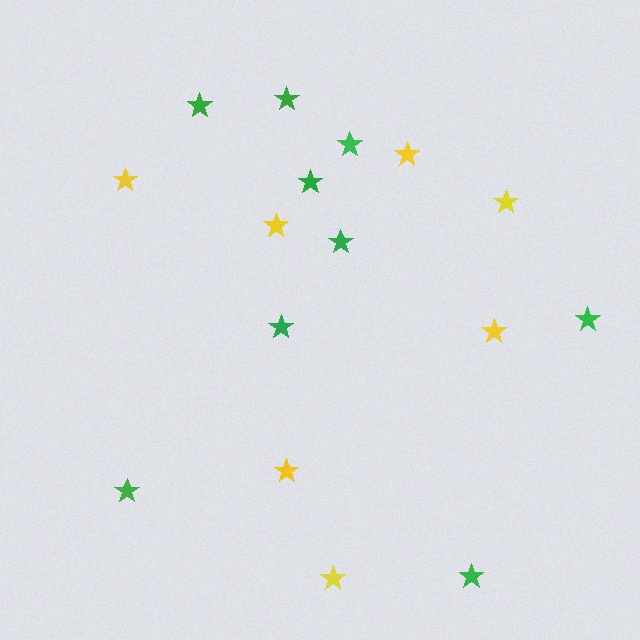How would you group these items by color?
There are 2 groups: one group of yellow stars (7) and one group of green stars (9).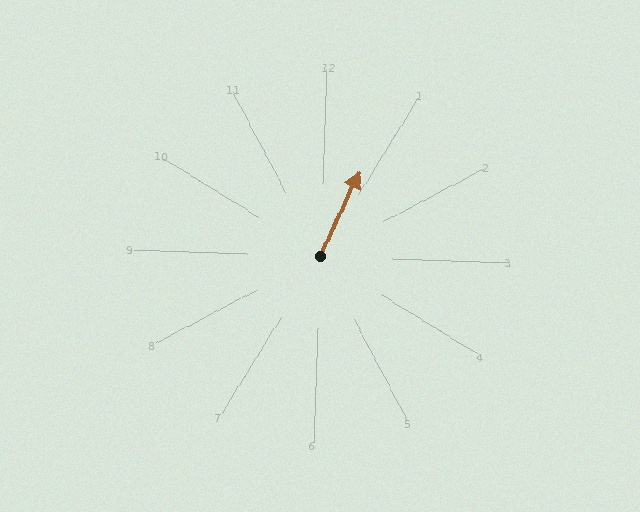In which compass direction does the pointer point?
Northeast.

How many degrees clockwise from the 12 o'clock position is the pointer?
Approximately 23 degrees.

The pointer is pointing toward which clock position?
Roughly 1 o'clock.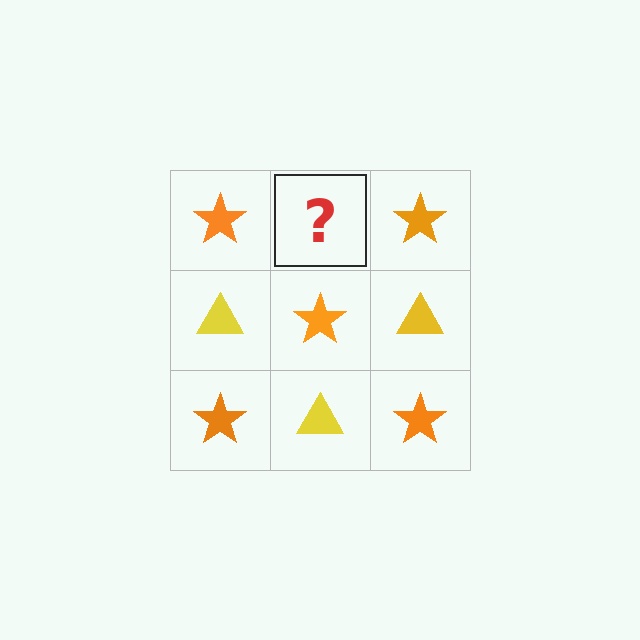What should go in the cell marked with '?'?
The missing cell should contain a yellow triangle.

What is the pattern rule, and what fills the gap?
The rule is that it alternates orange star and yellow triangle in a checkerboard pattern. The gap should be filled with a yellow triangle.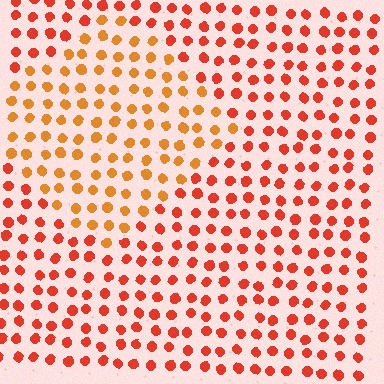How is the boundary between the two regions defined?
The boundary is defined purely by a slight shift in hue (about 27 degrees). Spacing, size, and orientation are identical on both sides.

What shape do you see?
I see a diamond.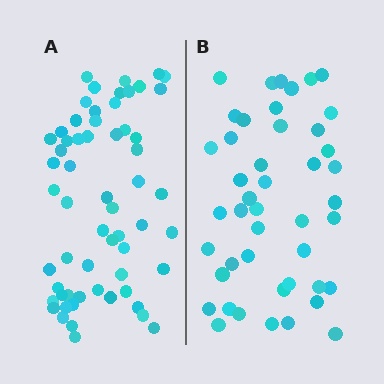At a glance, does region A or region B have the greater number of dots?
Region A (the left region) has more dots.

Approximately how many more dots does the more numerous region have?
Region A has approximately 15 more dots than region B.